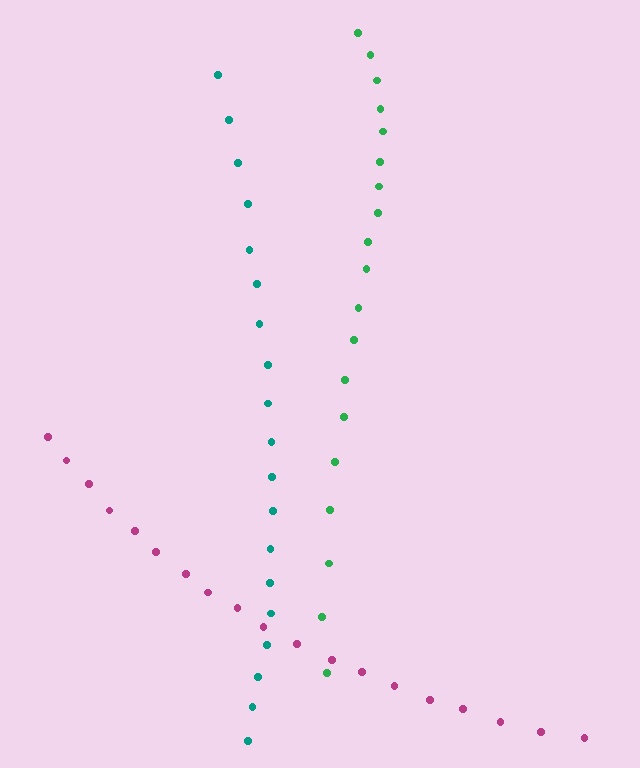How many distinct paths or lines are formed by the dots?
There are 3 distinct paths.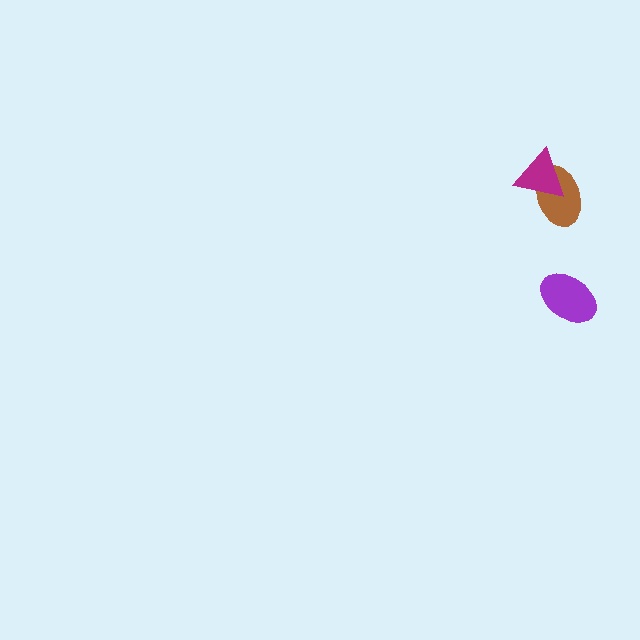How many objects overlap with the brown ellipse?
1 object overlaps with the brown ellipse.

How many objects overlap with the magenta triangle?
1 object overlaps with the magenta triangle.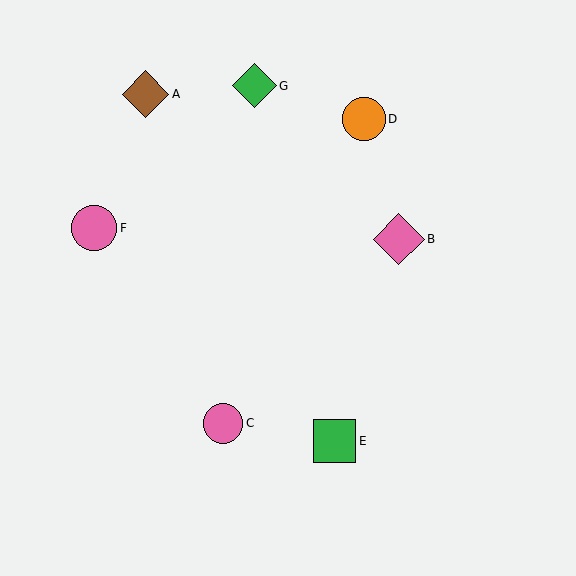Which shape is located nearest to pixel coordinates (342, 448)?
The green square (labeled E) at (334, 441) is nearest to that location.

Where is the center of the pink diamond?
The center of the pink diamond is at (399, 239).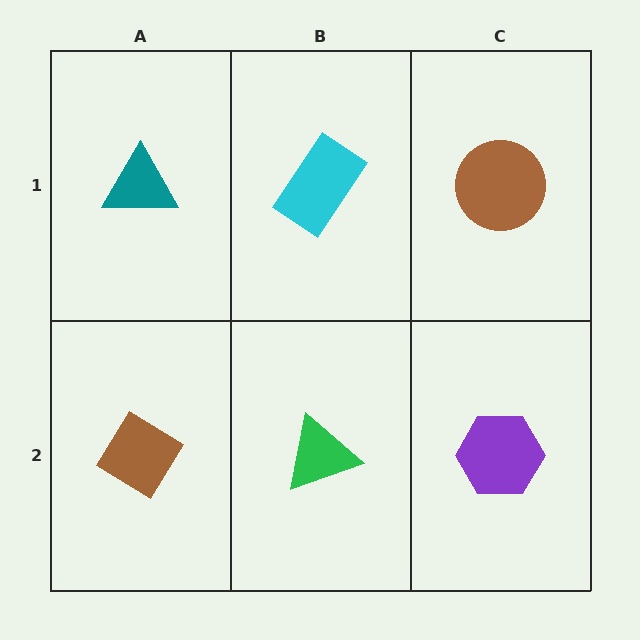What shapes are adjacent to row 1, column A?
A brown diamond (row 2, column A), a cyan rectangle (row 1, column B).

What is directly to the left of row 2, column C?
A green triangle.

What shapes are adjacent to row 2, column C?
A brown circle (row 1, column C), a green triangle (row 2, column B).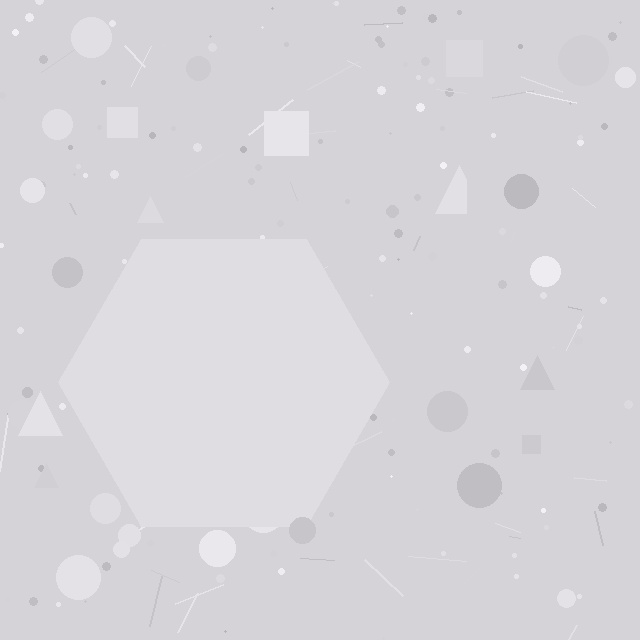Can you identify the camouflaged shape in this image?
The camouflaged shape is a hexagon.